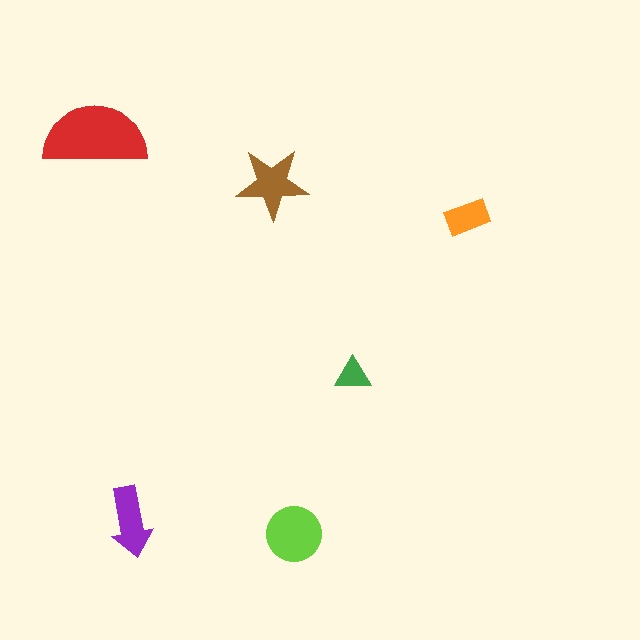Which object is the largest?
The red semicircle.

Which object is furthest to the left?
The red semicircle is leftmost.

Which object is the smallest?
The green triangle.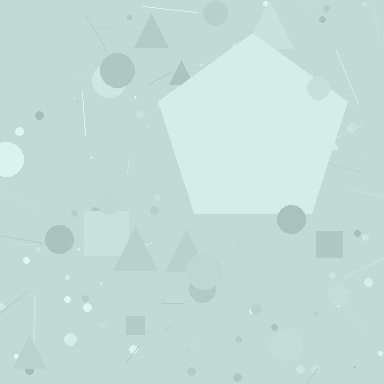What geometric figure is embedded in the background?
A pentagon is embedded in the background.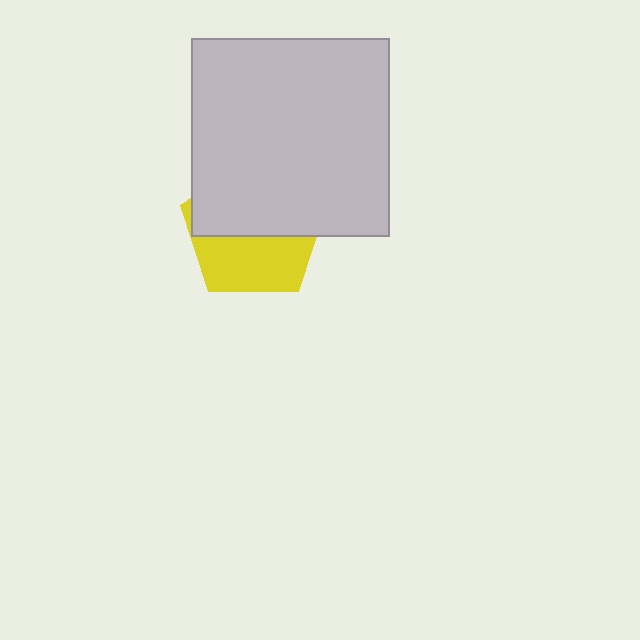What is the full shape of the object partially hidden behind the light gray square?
The partially hidden object is a yellow pentagon.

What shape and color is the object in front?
The object in front is a light gray square.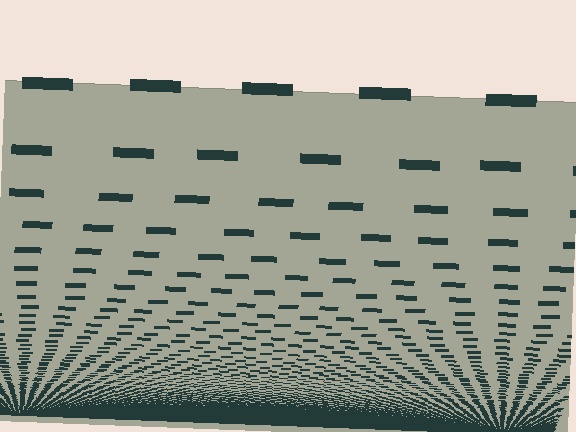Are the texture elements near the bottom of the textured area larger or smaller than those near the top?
Smaller. The gradient is inverted — elements near the bottom are smaller and denser.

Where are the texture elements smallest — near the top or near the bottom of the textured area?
Near the bottom.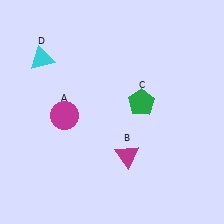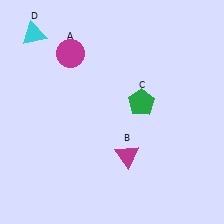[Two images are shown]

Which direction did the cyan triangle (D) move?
The cyan triangle (D) moved up.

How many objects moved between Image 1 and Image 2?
2 objects moved between the two images.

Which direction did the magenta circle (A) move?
The magenta circle (A) moved up.